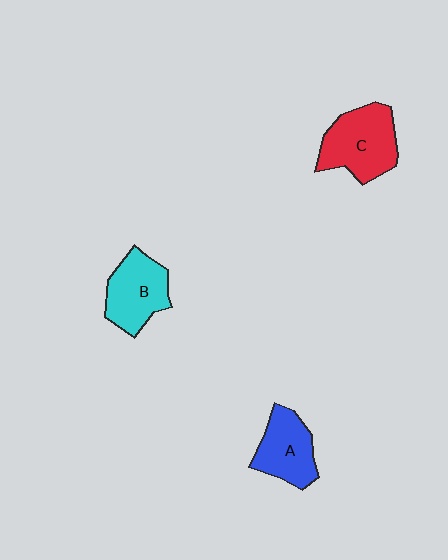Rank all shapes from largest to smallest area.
From largest to smallest: C (red), B (cyan), A (blue).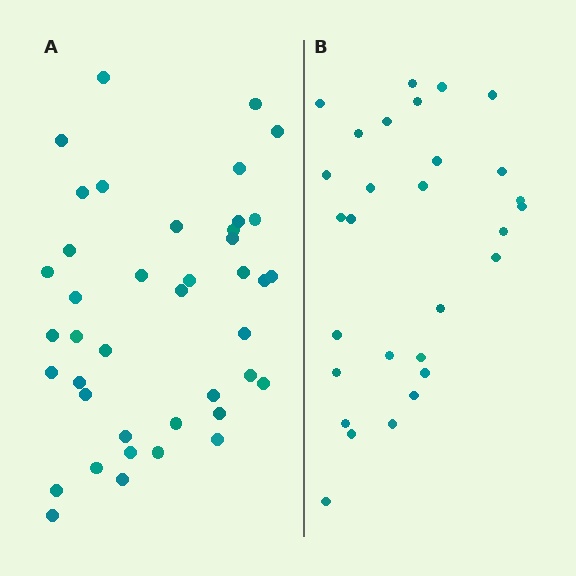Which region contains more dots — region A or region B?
Region A (the left region) has more dots.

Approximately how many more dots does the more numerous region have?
Region A has roughly 12 or so more dots than region B.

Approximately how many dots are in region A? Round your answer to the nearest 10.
About 40 dots. (The exact count is 41, which rounds to 40.)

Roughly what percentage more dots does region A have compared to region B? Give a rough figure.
About 40% more.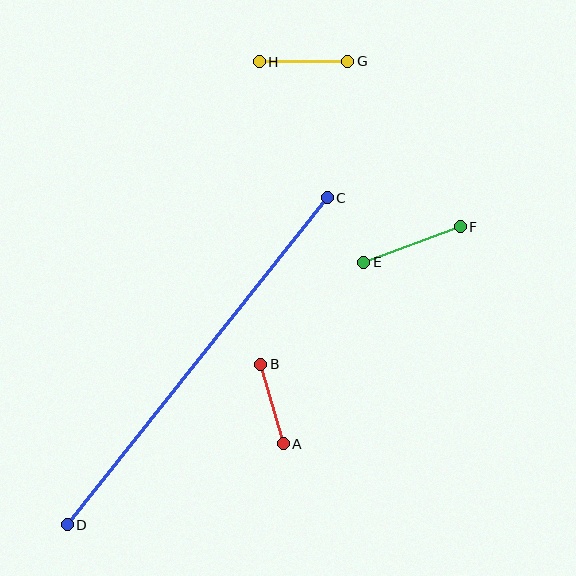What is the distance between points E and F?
The distance is approximately 103 pixels.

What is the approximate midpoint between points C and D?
The midpoint is at approximately (197, 361) pixels.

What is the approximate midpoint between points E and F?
The midpoint is at approximately (412, 245) pixels.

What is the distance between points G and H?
The distance is approximately 88 pixels.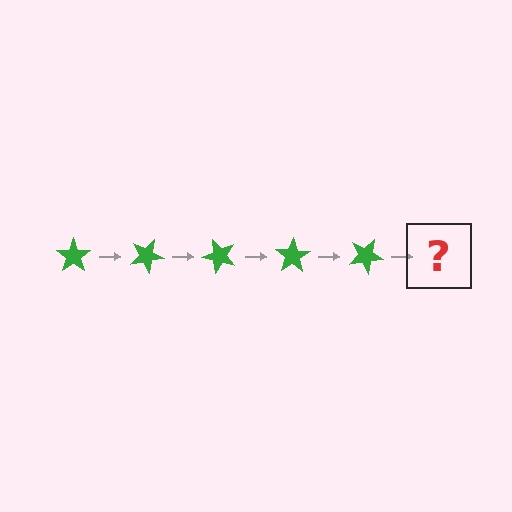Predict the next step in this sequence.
The next step is a green star rotated 125 degrees.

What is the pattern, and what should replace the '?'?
The pattern is that the star rotates 25 degrees each step. The '?' should be a green star rotated 125 degrees.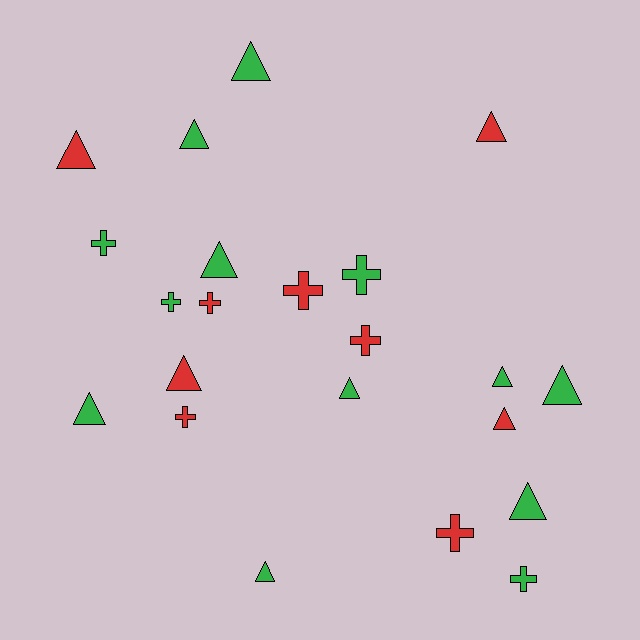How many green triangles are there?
There are 9 green triangles.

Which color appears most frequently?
Green, with 13 objects.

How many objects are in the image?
There are 22 objects.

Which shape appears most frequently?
Triangle, with 13 objects.